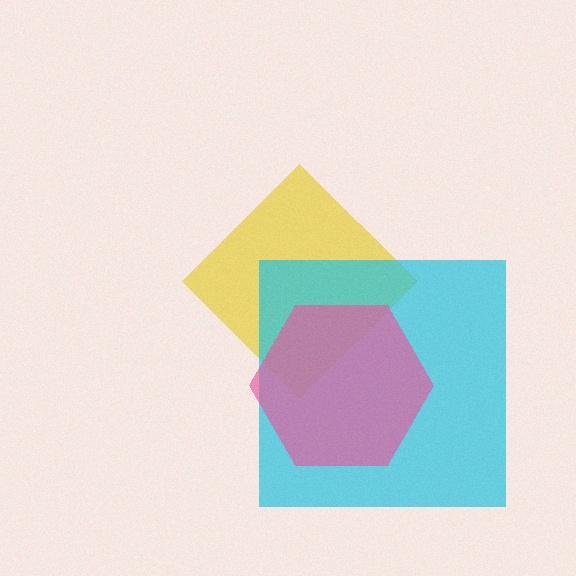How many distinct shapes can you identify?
There are 3 distinct shapes: a yellow diamond, a cyan square, a pink hexagon.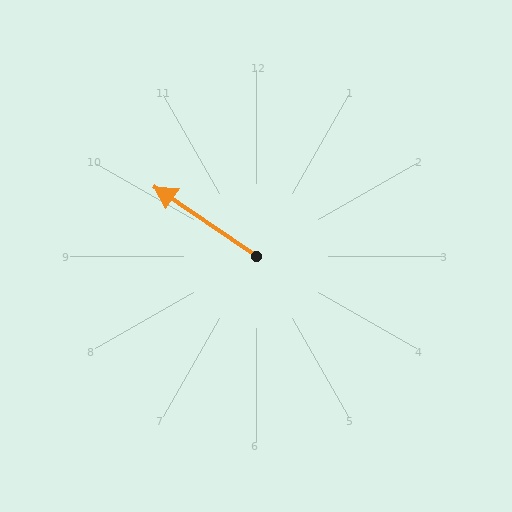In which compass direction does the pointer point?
Northwest.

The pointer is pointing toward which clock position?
Roughly 10 o'clock.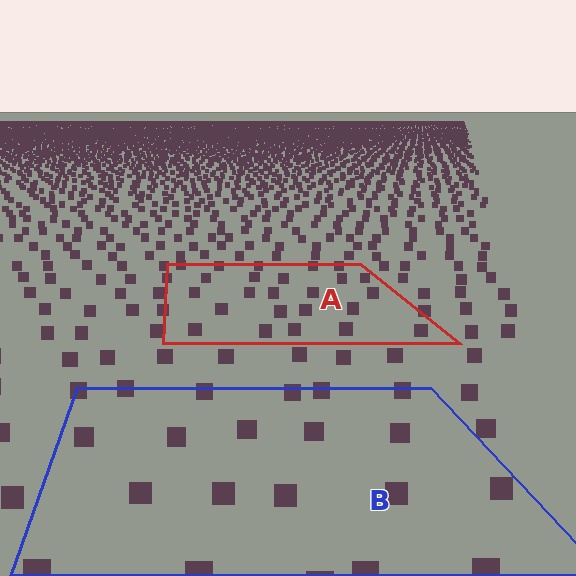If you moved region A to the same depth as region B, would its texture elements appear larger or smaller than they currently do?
They would appear larger. At a closer depth, the same texture elements are projected at a bigger on-screen size.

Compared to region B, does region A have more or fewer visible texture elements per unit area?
Region A has more texture elements per unit area — they are packed more densely because it is farther away.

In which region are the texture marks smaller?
The texture marks are smaller in region A, because it is farther away.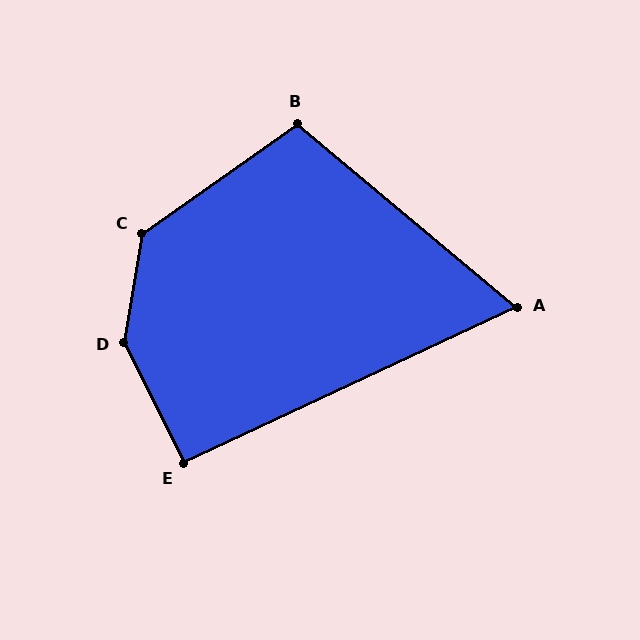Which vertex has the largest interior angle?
D, at approximately 144 degrees.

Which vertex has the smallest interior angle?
A, at approximately 65 degrees.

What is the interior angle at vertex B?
Approximately 105 degrees (obtuse).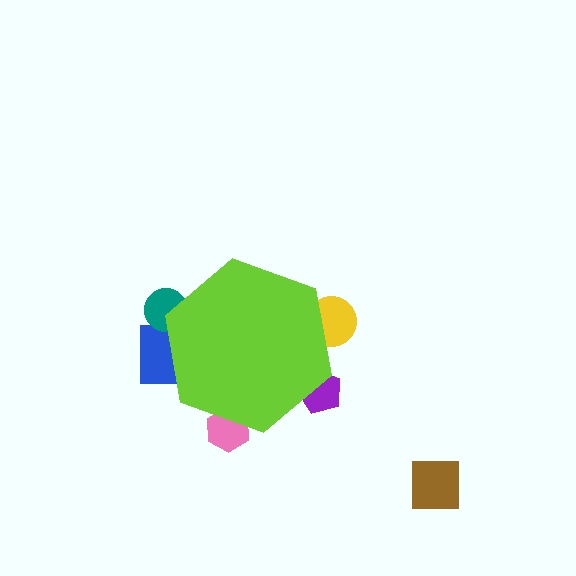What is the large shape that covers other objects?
A lime hexagon.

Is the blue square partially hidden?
Yes, the blue square is partially hidden behind the lime hexagon.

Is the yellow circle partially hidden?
Yes, the yellow circle is partially hidden behind the lime hexagon.